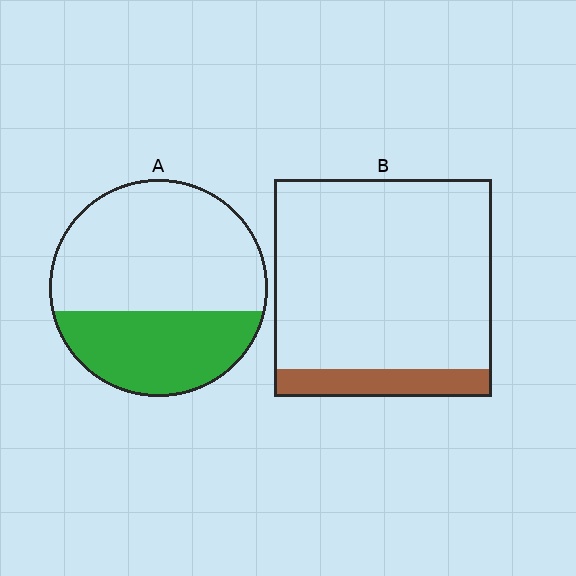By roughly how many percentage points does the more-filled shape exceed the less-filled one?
By roughly 25 percentage points (A over B).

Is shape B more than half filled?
No.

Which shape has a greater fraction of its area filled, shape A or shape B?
Shape A.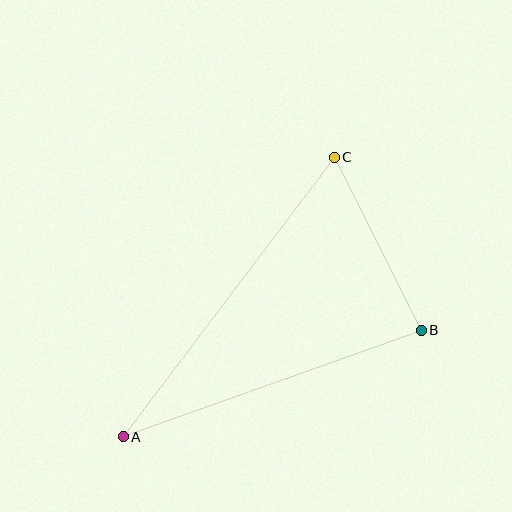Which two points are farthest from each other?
Points A and C are farthest from each other.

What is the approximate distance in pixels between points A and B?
The distance between A and B is approximately 317 pixels.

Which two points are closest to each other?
Points B and C are closest to each other.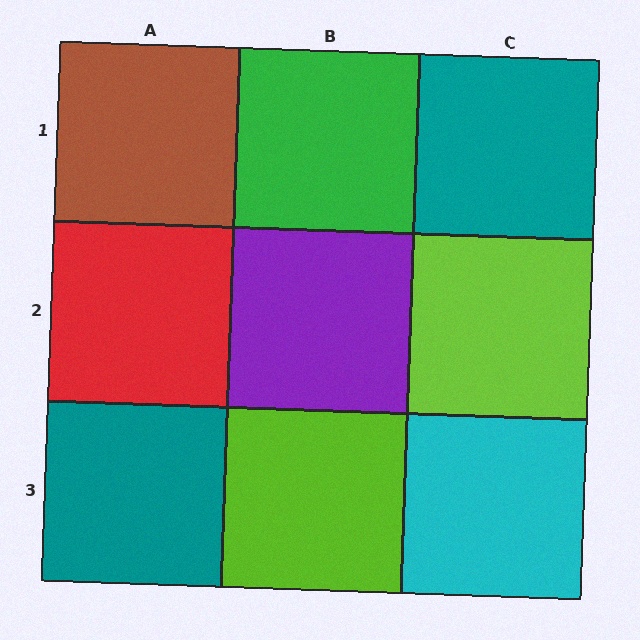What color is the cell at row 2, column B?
Purple.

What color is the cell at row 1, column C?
Teal.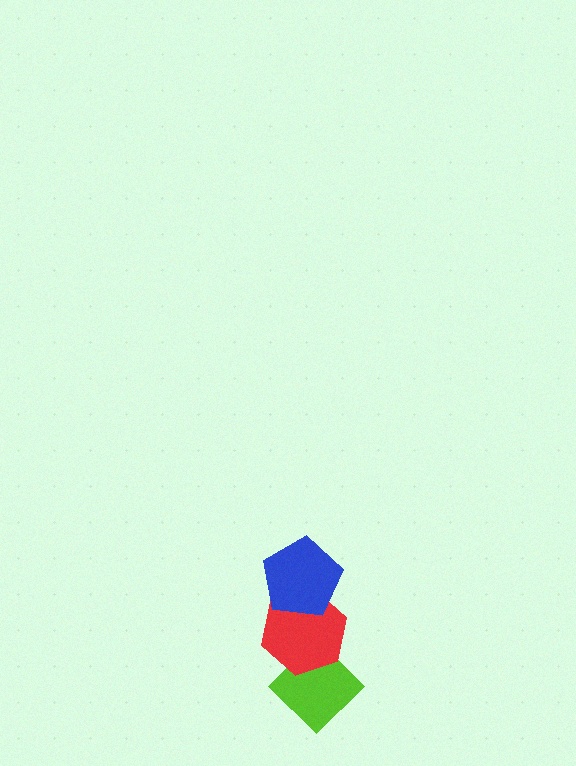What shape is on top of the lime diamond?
The red hexagon is on top of the lime diamond.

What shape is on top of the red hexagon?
The blue pentagon is on top of the red hexagon.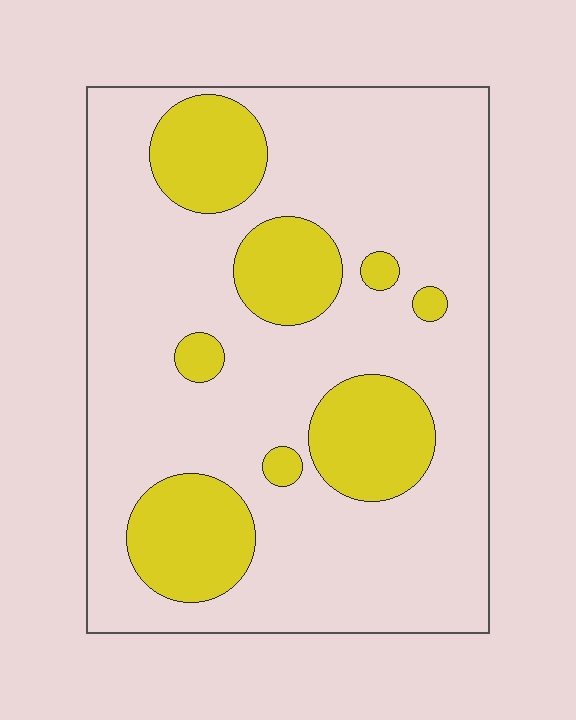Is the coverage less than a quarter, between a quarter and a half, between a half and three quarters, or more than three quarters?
Less than a quarter.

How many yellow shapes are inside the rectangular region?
8.